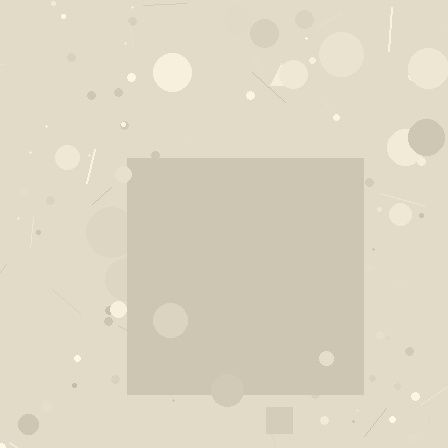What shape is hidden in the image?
A square is hidden in the image.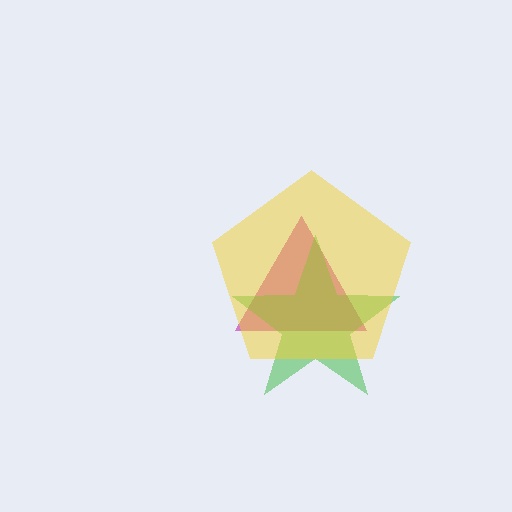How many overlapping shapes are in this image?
There are 3 overlapping shapes in the image.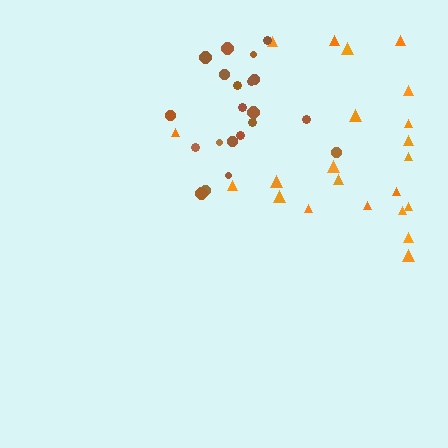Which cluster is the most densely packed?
Brown.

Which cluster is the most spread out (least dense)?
Orange.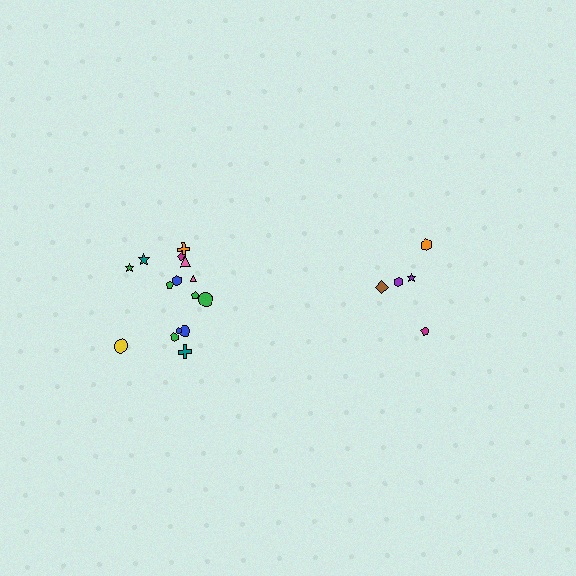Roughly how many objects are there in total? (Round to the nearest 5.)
Roughly 20 objects in total.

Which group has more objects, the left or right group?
The left group.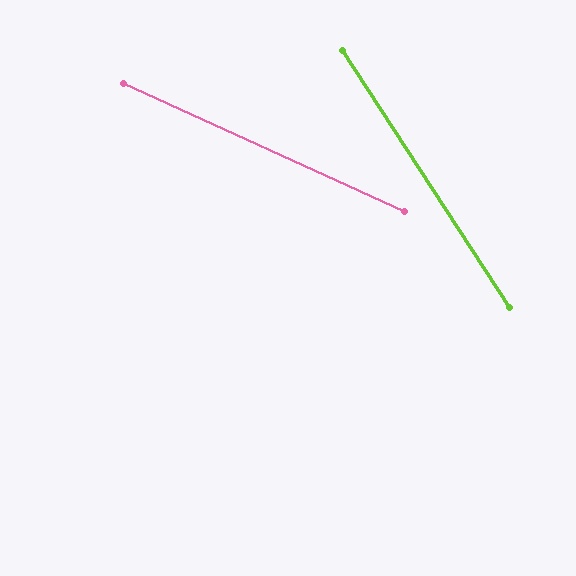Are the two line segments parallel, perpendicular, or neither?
Neither parallel nor perpendicular — they differ by about 32°.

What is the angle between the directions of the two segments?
Approximately 32 degrees.